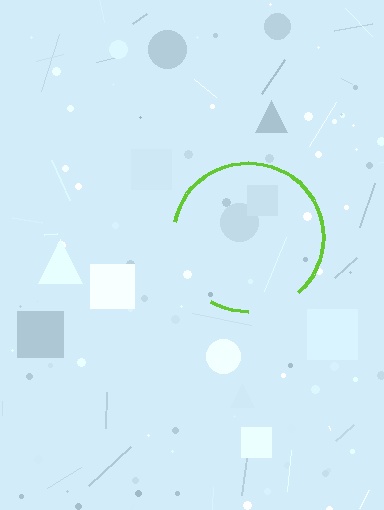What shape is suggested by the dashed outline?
The dashed outline suggests a circle.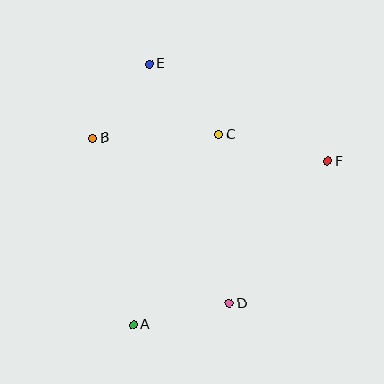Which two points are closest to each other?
Points B and E are closest to each other.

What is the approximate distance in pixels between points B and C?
The distance between B and C is approximately 126 pixels.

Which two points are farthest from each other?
Points A and E are farthest from each other.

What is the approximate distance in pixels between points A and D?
The distance between A and D is approximately 98 pixels.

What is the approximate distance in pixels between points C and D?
The distance between C and D is approximately 169 pixels.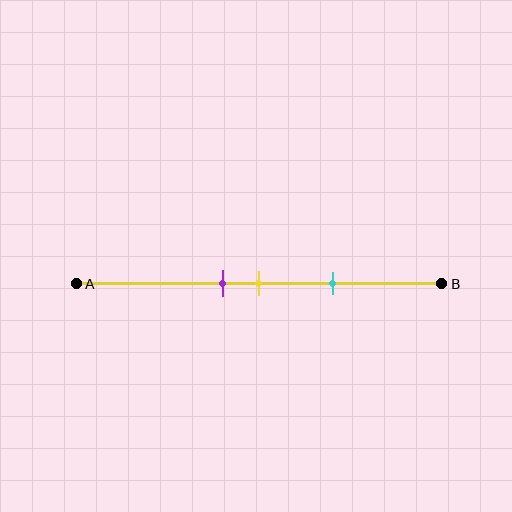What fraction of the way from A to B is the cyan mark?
The cyan mark is approximately 70% (0.7) of the way from A to B.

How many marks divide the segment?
There are 3 marks dividing the segment.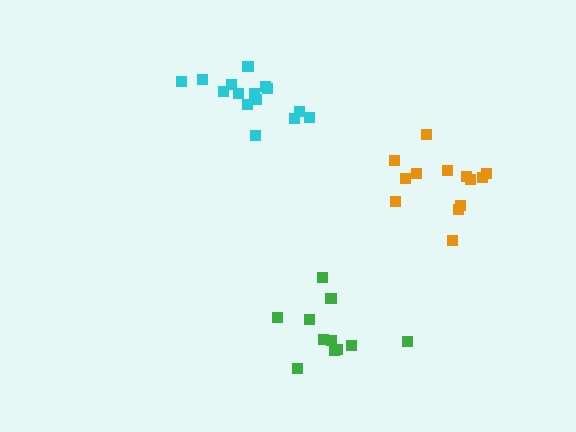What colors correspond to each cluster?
The clusters are colored: green, orange, cyan.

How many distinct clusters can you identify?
There are 3 distinct clusters.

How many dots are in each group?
Group 1: 11 dots, Group 2: 13 dots, Group 3: 15 dots (39 total).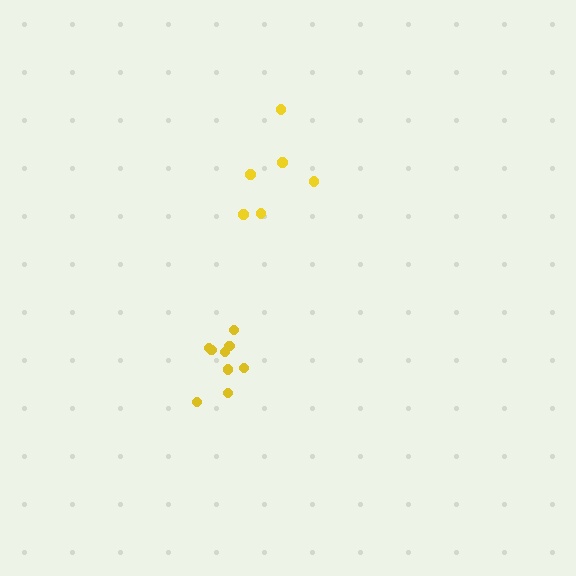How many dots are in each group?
Group 1: 9 dots, Group 2: 6 dots (15 total).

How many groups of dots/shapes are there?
There are 2 groups.